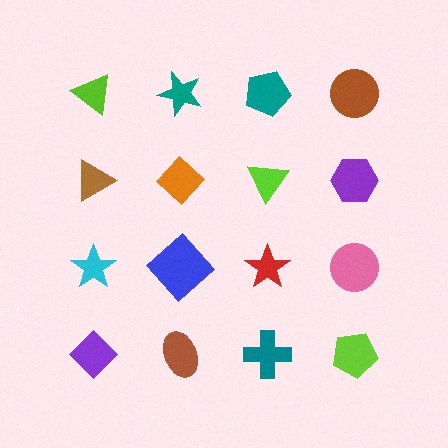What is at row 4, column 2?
A brown ellipse.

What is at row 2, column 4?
A purple hexagon.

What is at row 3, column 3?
A red star.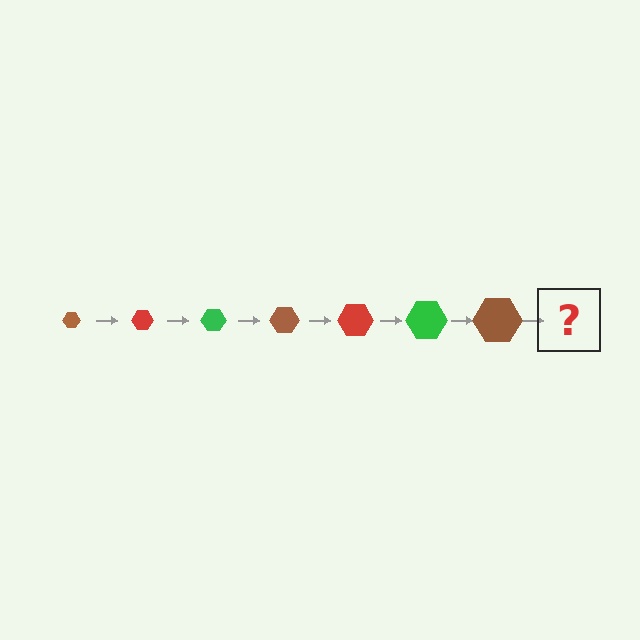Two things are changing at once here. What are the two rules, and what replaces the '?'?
The two rules are that the hexagon grows larger each step and the color cycles through brown, red, and green. The '?' should be a red hexagon, larger than the previous one.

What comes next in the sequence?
The next element should be a red hexagon, larger than the previous one.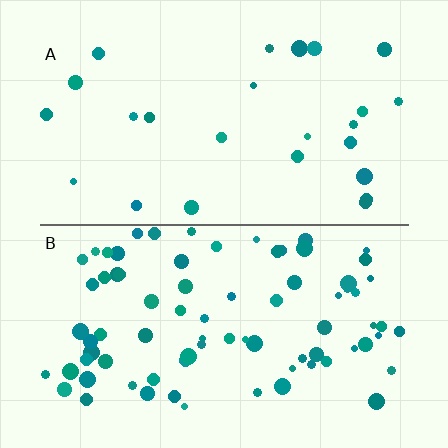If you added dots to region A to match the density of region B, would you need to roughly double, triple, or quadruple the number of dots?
Approximately triple.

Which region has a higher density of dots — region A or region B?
B (the bottom).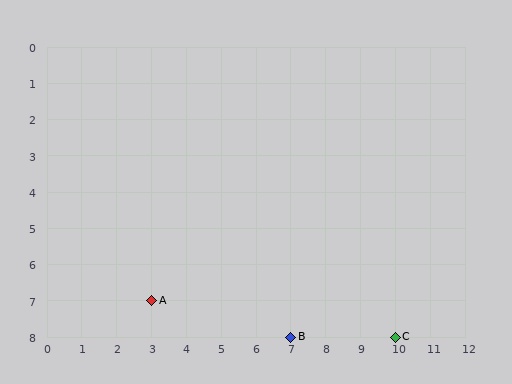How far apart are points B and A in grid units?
Points B and A are 4 columns and 1 row apart (about 4.1 grid units diagonally).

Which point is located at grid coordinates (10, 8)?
Point C is at (10, 8).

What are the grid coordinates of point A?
Point A is at grid coordinates (3, 7).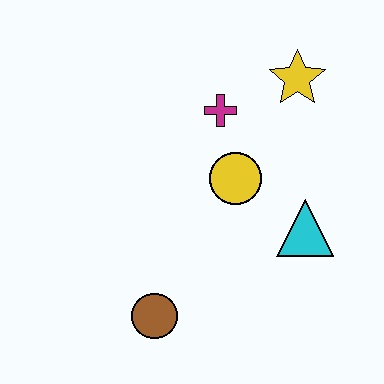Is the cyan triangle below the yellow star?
Yes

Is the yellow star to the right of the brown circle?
Yes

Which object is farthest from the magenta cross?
The brown circle is farthest from the magenta cross.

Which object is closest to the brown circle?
The yellow circle is closest to the brown circle.